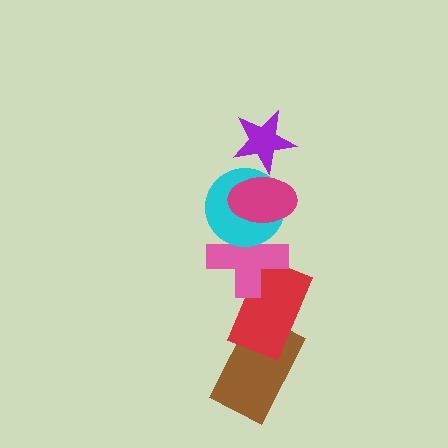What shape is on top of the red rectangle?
The pink cross is on top of the red rectangle.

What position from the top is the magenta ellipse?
The magenta ellipse is 2nd from the top.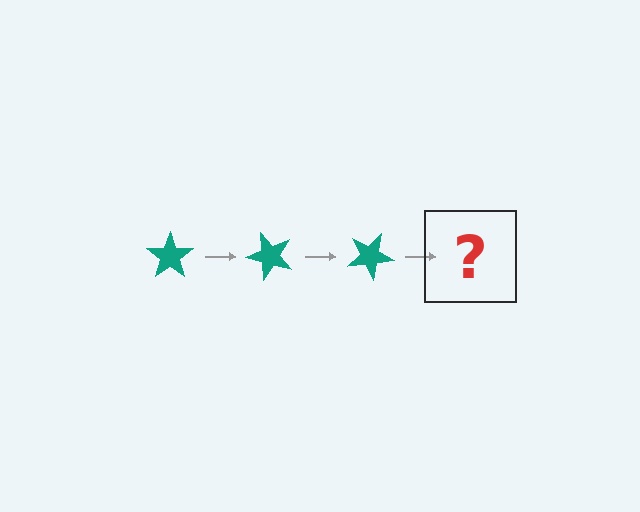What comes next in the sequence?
The next element should be a teal star rotated 150 degrees.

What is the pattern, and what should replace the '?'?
The pattern is that the star rotates 50 degrees each step. The '?' should be a teal star rotated 150 degrees.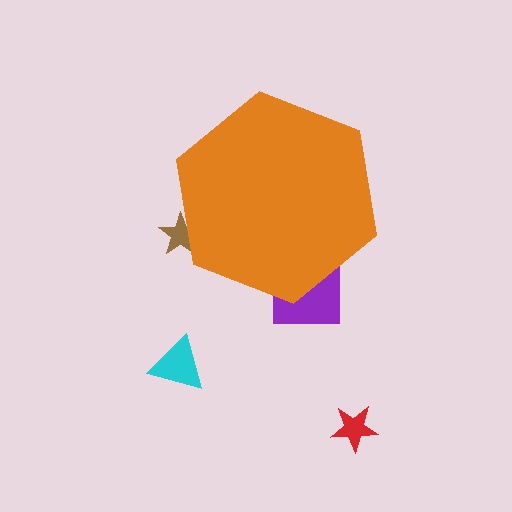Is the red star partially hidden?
No, the red star is fully visible.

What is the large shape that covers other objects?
An orange hexagon.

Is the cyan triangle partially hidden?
No, the cyan triangle is fully visible.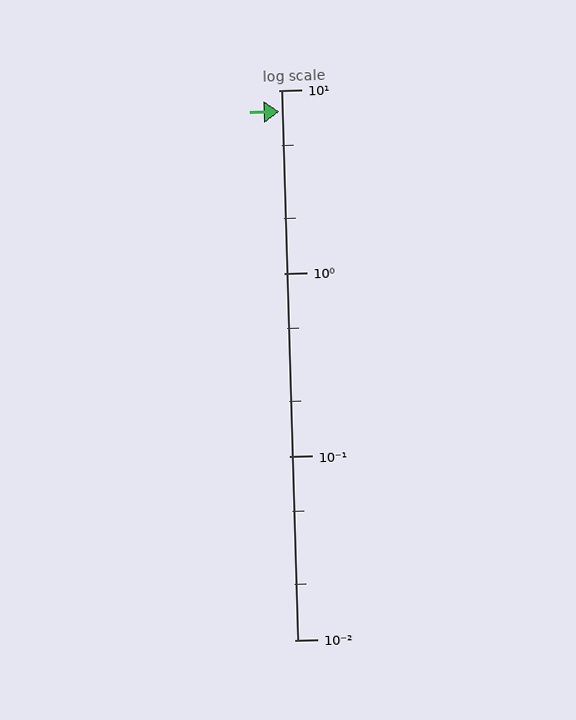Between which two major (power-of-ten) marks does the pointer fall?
The pointer is between 1 and 10.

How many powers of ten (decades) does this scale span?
The scale spans 3 decades, from 0.01 to 10.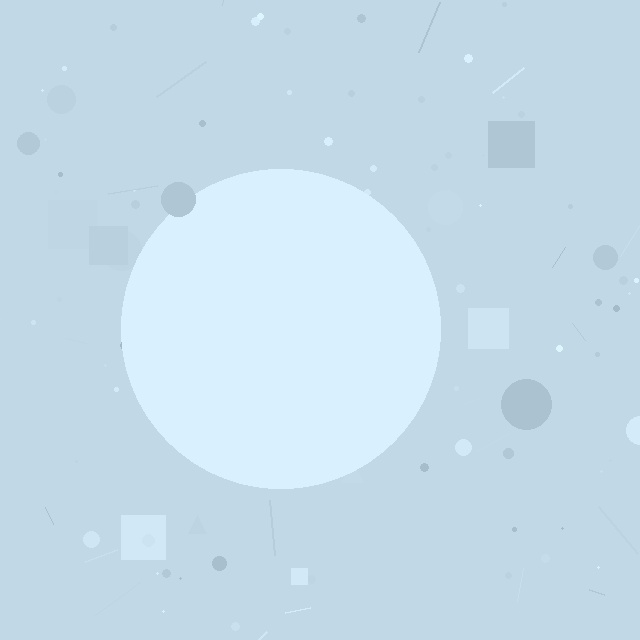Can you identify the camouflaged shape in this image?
The camouflaged shape is a circle.